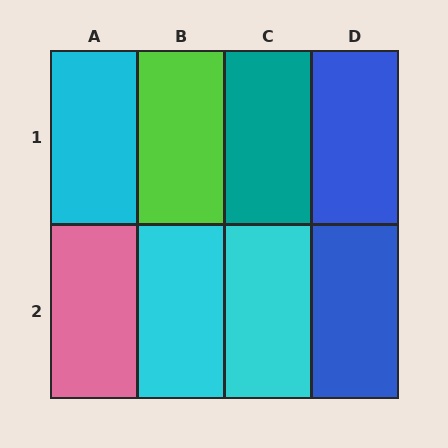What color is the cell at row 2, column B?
Cyan.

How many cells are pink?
1 cell is pink.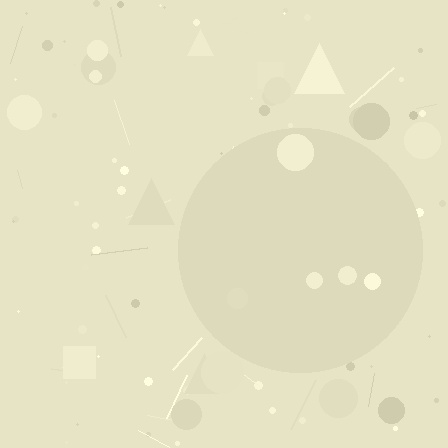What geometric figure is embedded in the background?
A circle is embedded in the background.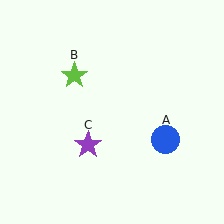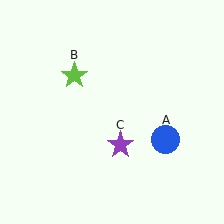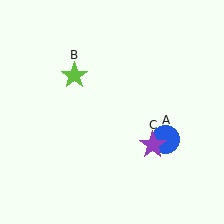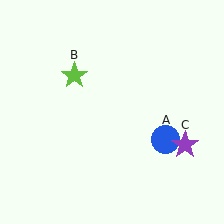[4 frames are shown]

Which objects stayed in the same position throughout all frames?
Blue circle (object A) and lime star (object B) remained stationary.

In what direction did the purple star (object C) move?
The purple star (object C) moved right.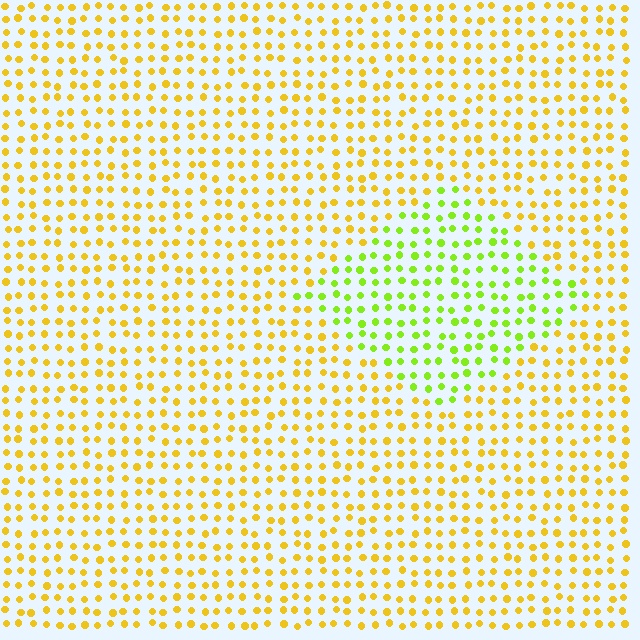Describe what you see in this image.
The image is filled with small yellow elements in a uniform arrangement. A diamond-shaped region is visible where the elements are tinted to a slightly different hue, forming a subtle color boundary.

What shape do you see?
I see a diamond.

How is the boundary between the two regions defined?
The boundary is defined purely by a slight shift in hue (about 42 degrees). Spacing, size, and orientation are identical on both sides.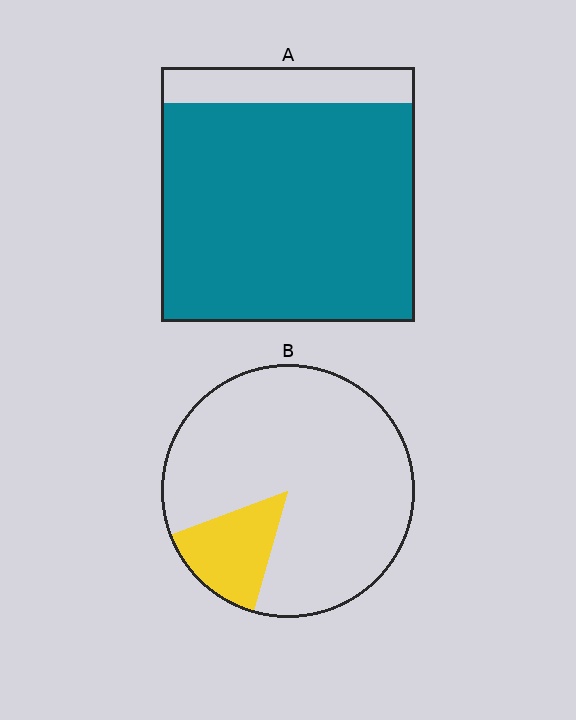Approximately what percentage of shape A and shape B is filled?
A is approximately 85% and B is approximately 15%.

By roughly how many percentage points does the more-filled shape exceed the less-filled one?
By roughly 70 percentage points (A over B).